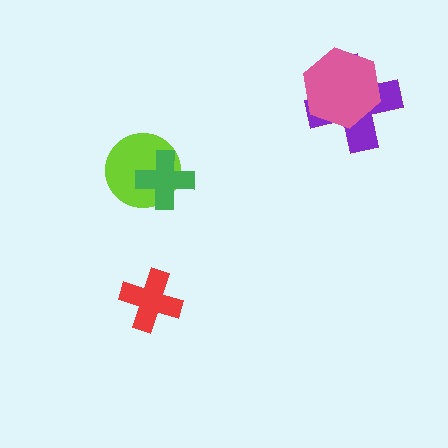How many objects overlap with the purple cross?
1 object overlaps with the purple cross.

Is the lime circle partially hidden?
Yes, it is partially covered by another shape.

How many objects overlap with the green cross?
1 object overlaps with the green cross.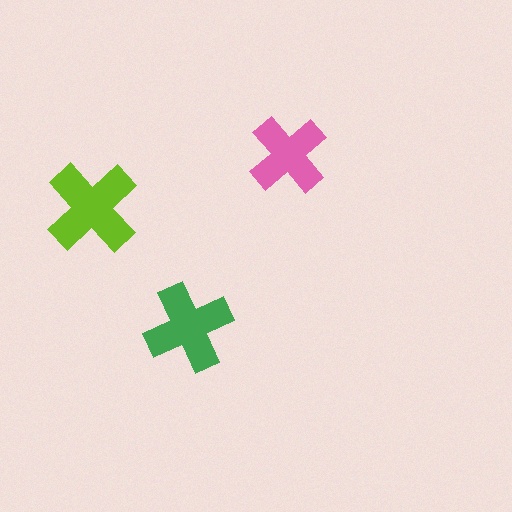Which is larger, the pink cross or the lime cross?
The lime one.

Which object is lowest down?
The green cross is bottommost.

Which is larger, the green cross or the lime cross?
The lime one.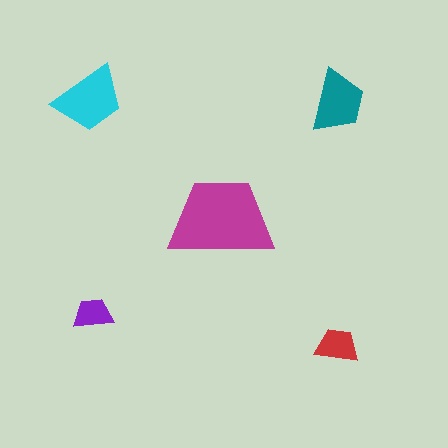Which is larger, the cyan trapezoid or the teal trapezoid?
The cyan one.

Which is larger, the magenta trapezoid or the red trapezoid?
The magenta one.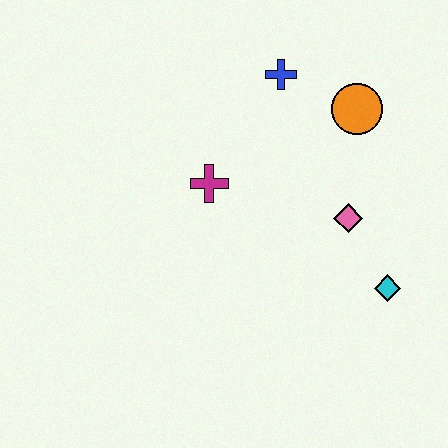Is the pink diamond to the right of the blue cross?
Yes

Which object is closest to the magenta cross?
The blue cross is closest to the magenta cross.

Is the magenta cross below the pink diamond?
No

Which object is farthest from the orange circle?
The cyan diamond is farthest from the orange circle.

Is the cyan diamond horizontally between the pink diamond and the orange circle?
No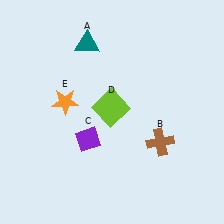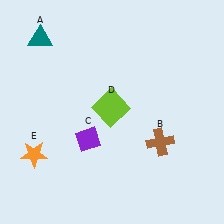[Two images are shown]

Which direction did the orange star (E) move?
The orange star (E) moved down.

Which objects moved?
The objects that moved are: the teal triangle (A), the orange star (E).